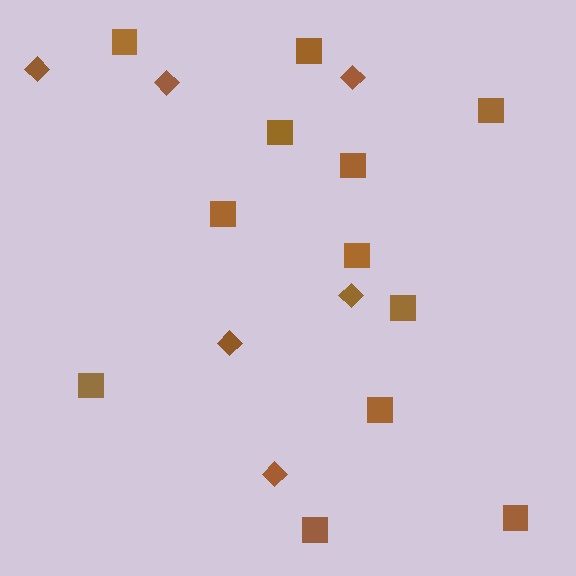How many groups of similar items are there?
There are 2 groups: one group of squares (12) and one group of diamonds (6).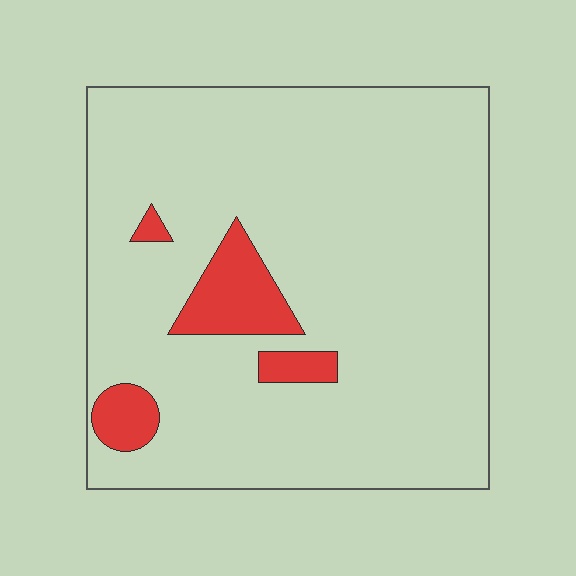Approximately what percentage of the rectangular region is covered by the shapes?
Approximately 10%.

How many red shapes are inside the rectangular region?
4.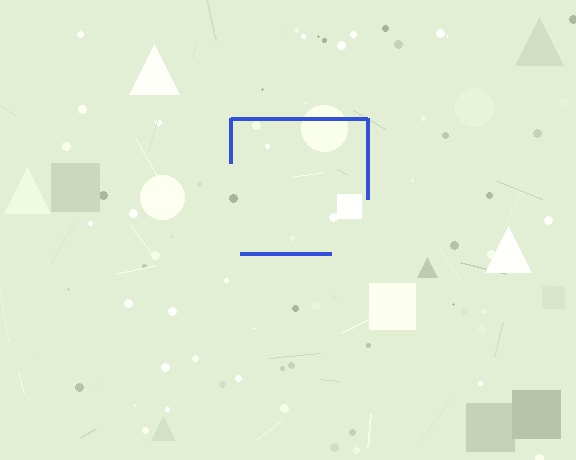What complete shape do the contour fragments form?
The contour fragments form a square.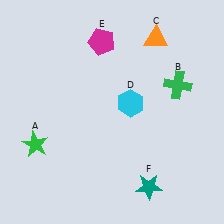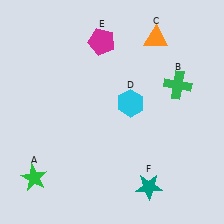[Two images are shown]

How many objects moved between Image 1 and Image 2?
1 object moved between the two images.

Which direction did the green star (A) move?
The green star (A) moved down.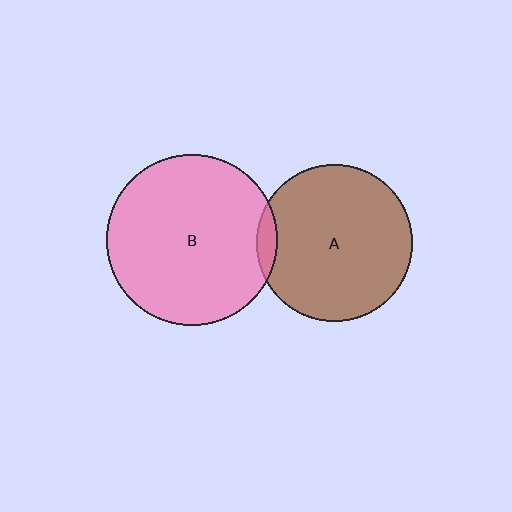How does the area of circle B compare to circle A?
Approximately 1.2 times.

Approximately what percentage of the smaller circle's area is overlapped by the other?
Approximately 5%.